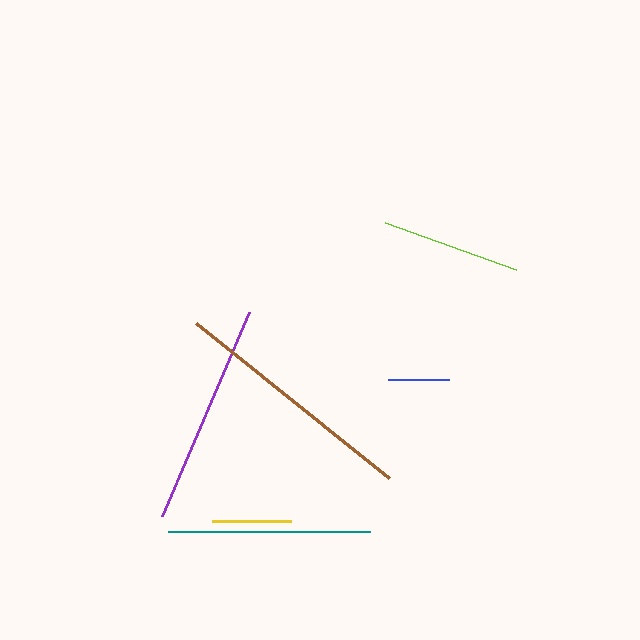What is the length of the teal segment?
The teal segment is approximately 203 pixels long.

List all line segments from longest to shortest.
From longest to shortest: brown, purple, teal, lime, yellow, blue.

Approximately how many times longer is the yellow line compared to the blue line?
The yellow line is approximately 1.3 times the length of the blue line.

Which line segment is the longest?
The brown line is the longest at approximately 247 pixels.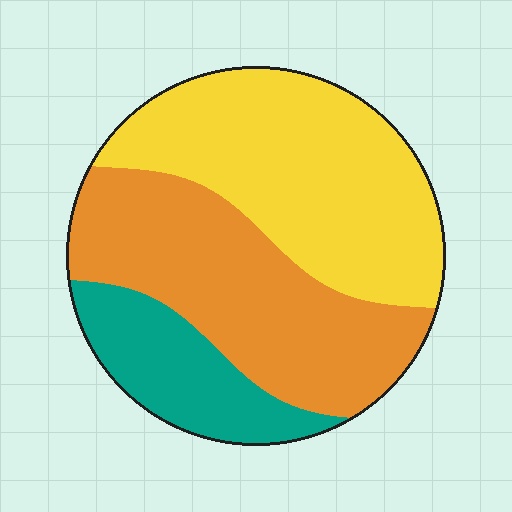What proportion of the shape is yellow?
Yellow takes up between a quarter and a half of the shape.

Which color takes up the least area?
Teal, at roughly 20%.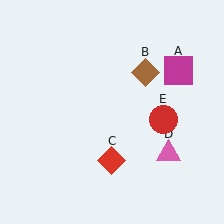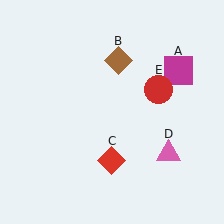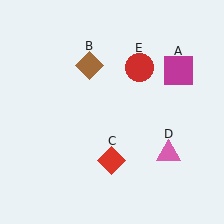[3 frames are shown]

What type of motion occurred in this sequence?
The brown diamond (object B), red circle (object E) rotated counterclockwise around the center of the scene.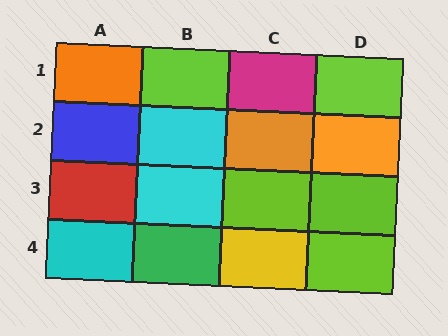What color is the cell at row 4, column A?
Cyan.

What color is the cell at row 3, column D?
Lime.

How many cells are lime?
5 cells are lime.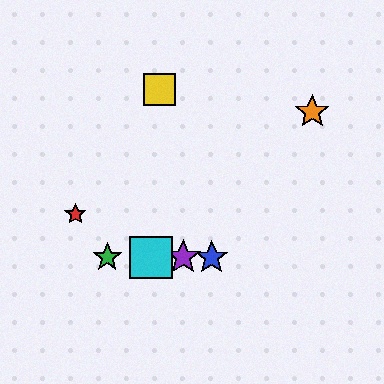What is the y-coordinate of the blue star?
The blue star is at y≈257.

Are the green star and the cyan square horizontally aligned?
Yes, both are at y≈257.